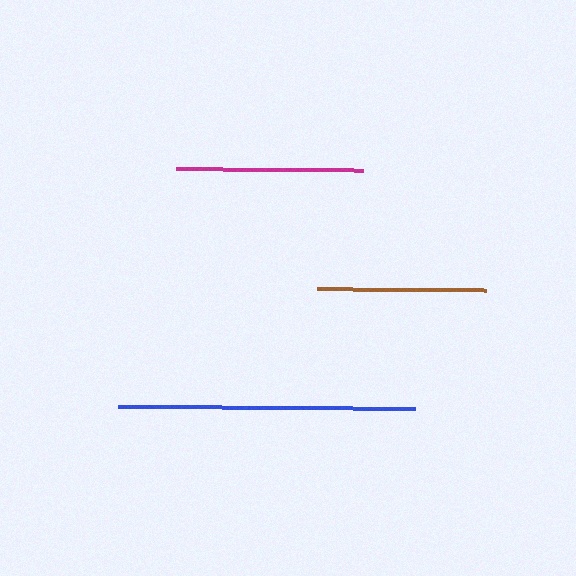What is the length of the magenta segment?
The magenta segment is approximately 188 pixels long.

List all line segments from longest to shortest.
From longest to shortest: blue, magenta, brown.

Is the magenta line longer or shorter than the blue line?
The blue line is longer than the magenta line.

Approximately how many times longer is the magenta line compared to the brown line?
The magenta line is approximately 1.1 times the length of the brown line.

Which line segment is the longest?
The blue line is the longest at approximately 297 pixels.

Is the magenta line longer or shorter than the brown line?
The magenta line is longer than the brown line.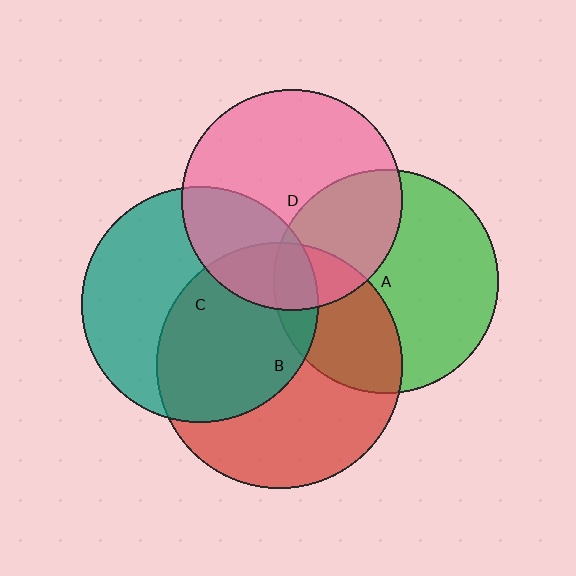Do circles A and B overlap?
Yes.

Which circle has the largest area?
Circle B (red).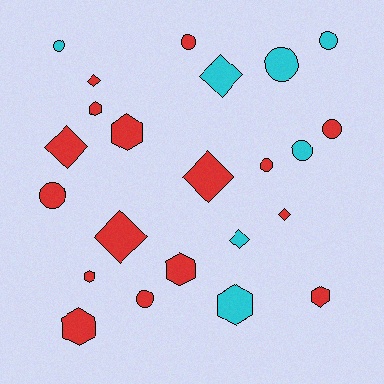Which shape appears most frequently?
Circle, with 9 objects.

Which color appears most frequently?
Red, with 16 objects.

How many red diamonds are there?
There are 5 red diamonds.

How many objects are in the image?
There are 23 objects.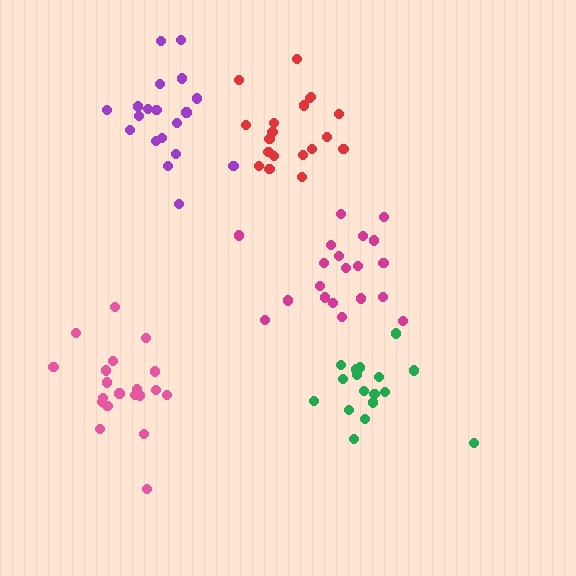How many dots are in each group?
Group 1: 20 dots, Group 2: 20 dots, Group 3: 17 dots, Group 4: 19 dots, Group 5: 19 dots (95 total).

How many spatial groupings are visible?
There are 5 spatial groupings.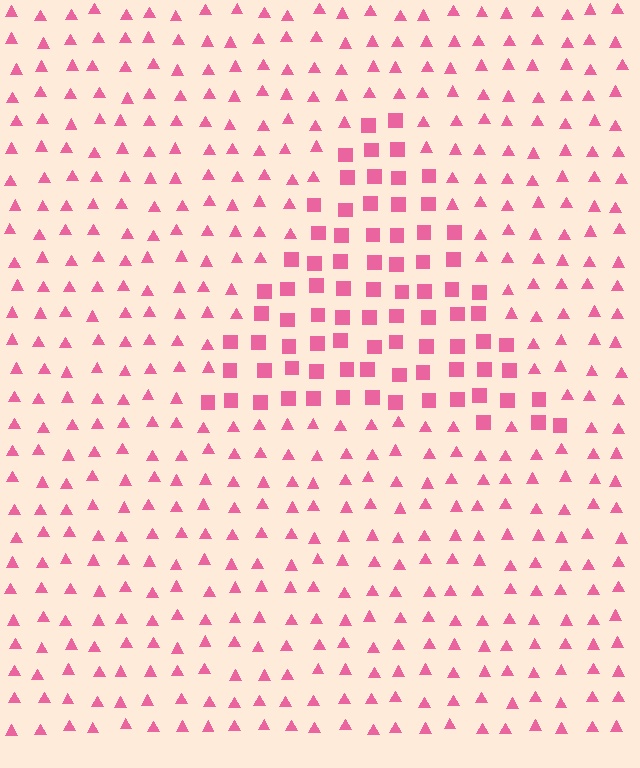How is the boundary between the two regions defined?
The boundary is defined by a change in element shape: squares inside vs. triangles outside. All elements share the same color and spacing.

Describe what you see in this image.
The image is filled with small pink elements arranged in a uniform grid. A triangle-shaped region contains squares, while the surrounding area contains triangles. The boundary is defined purely by the change in element shape.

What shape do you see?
I see a triangle.